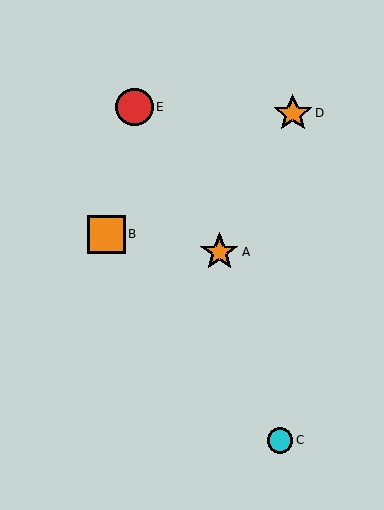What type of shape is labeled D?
Shape D is an orange star.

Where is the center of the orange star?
The center of the orange star is at (219, 252).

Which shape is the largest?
The orange star (labeled A) is the largest.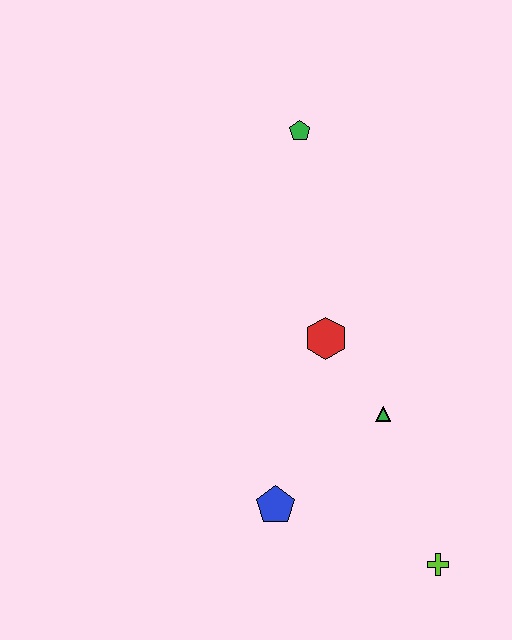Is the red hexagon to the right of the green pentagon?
Yes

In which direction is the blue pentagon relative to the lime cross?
The blue pentagon is to the left of the lime cross.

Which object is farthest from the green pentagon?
The lime cross is farthest from the green pentagon.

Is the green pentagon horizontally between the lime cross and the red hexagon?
No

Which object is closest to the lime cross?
The green triangle is closest to the lime cross.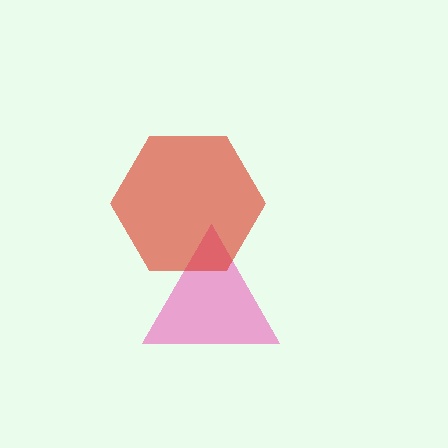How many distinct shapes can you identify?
There are 2 distinct shapes: a pink triangle, a red hexagon.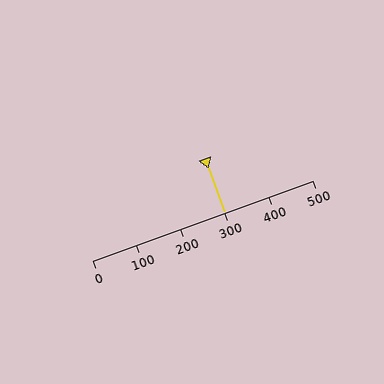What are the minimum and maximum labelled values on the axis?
The axis runs from 0 to 500.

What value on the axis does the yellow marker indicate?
The marker indicates approximately 300.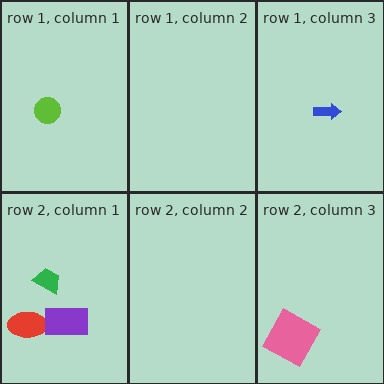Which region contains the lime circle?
The row 1, column 1 region.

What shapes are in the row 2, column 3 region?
The pink square.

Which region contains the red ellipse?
The row 2, column 1 region.